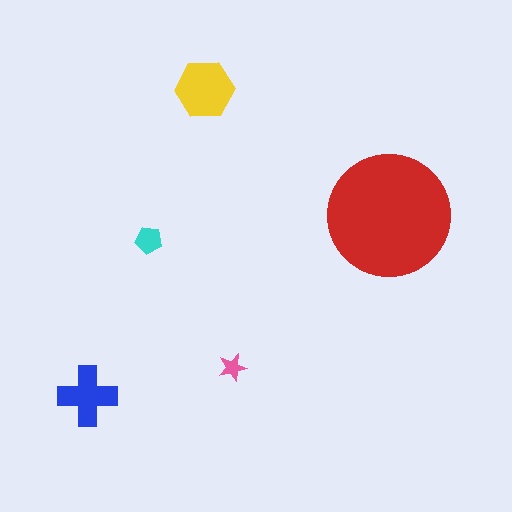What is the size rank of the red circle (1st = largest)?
1st.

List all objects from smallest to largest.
The pink star, the cyan pentagon, the blue cross, the yellow hexagon, the red circle.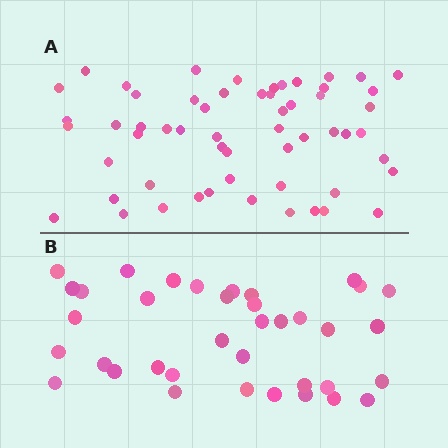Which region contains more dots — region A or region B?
Region A (the top region) has more dots.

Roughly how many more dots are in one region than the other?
Region A has approximately 20 more dots than region B.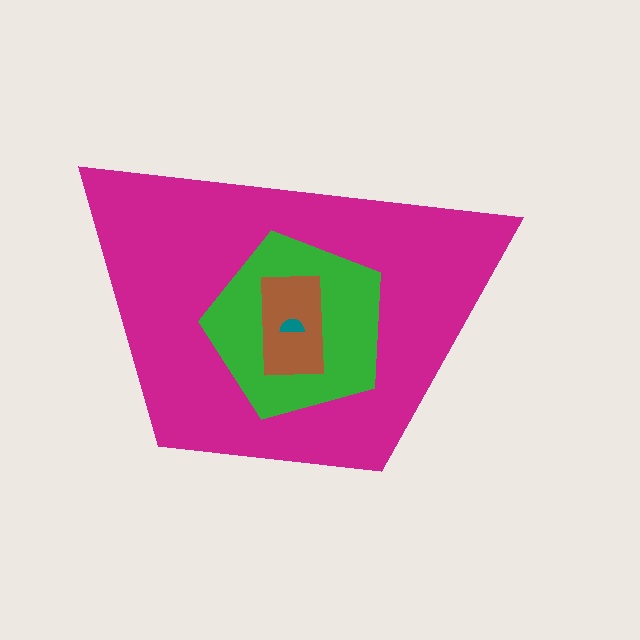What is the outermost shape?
The magenta trapezoid.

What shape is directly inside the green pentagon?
The brown rectangle.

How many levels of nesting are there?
4.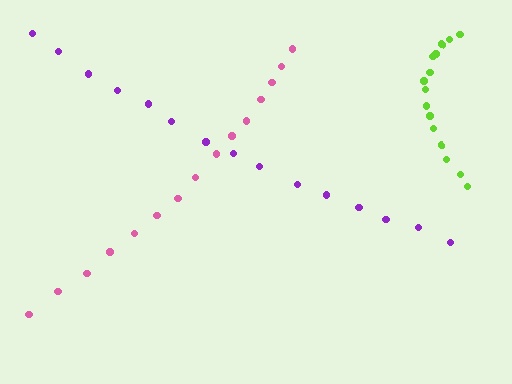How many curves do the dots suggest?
There are 3 distinct paths.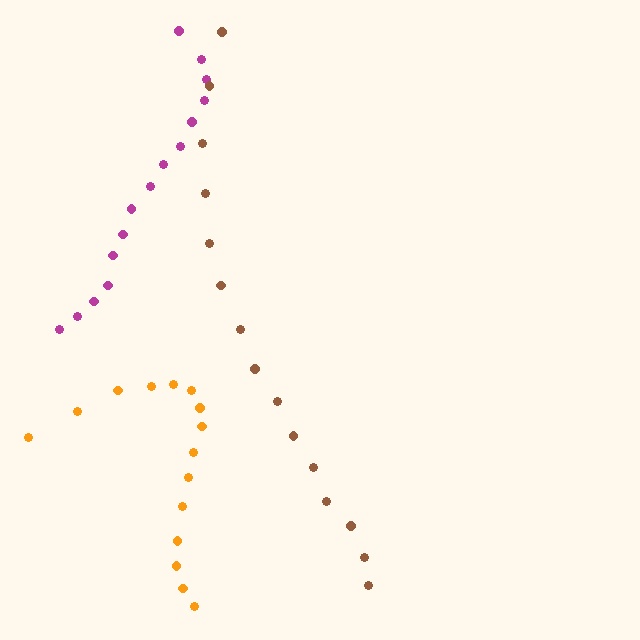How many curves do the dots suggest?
There are 3 distinct paths.